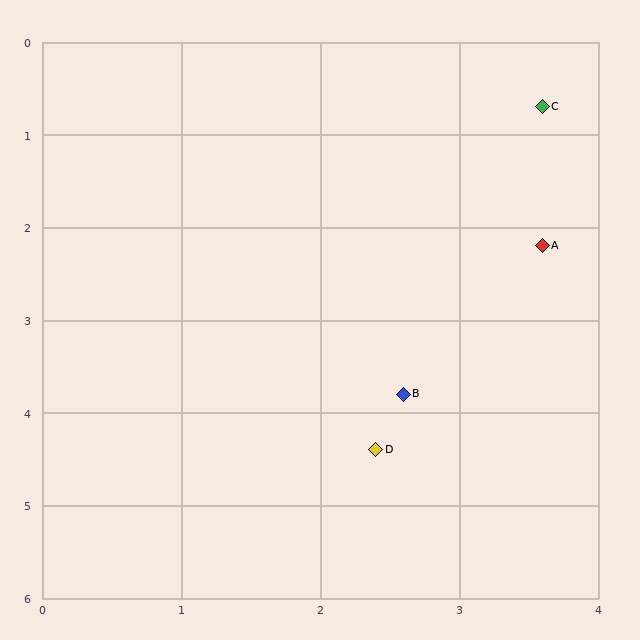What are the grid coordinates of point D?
Point D is at approximately (2.4, 4.4).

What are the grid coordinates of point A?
Point A is at approximately (3.6, 2.2).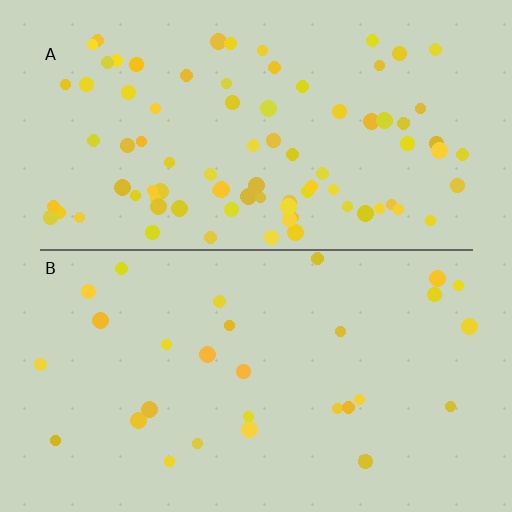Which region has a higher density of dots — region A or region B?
A (the top).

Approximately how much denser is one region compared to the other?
Approximately 3.0× — region A over region B.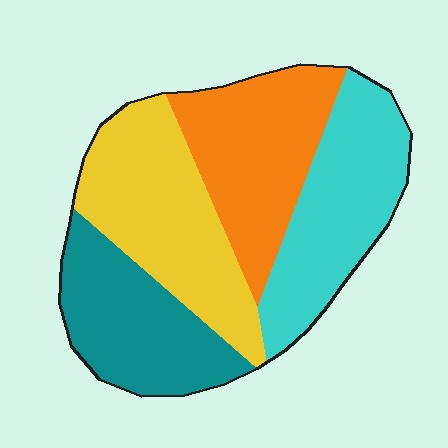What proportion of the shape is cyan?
Cyan covers 25% of the shape.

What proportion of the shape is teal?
Teal covers roughly 20% of the shape.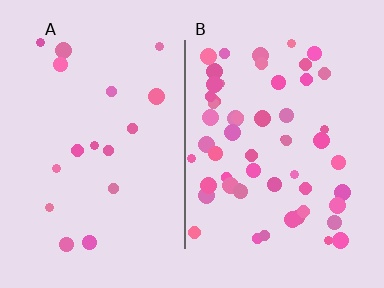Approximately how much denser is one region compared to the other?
Approximately 3.1× — region B over region A.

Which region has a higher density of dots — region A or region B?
B (the right).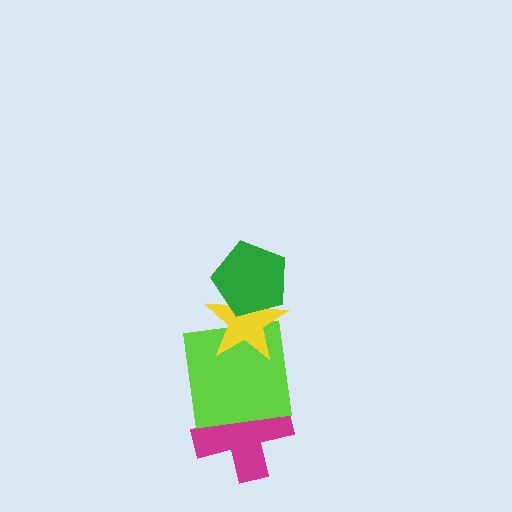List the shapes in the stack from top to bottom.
From top to bottom: the green pentagon, the yellow star, the lime square, the magenta cross.